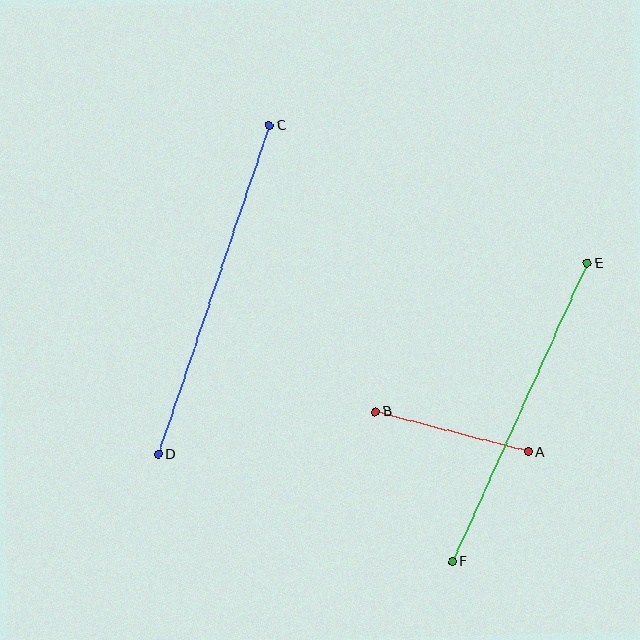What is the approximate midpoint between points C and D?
The midpoint is at approximately (214, 290) pixels.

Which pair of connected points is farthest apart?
Points C and D are farthest apart.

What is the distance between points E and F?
The distance is approximately 328 pixels.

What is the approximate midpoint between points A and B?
The midpoint is at approximately (452, 432) pixels.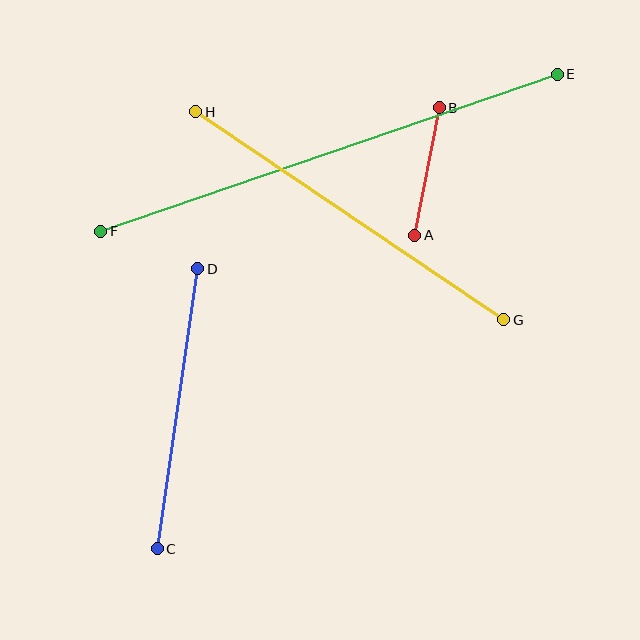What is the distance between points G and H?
The distance is approximately 372 pixels.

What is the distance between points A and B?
The distance is approximately 130 pixels.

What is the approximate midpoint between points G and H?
The midpoint is at approximately (350, 216) pixels.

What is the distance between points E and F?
The distance is approximately 482 pixels.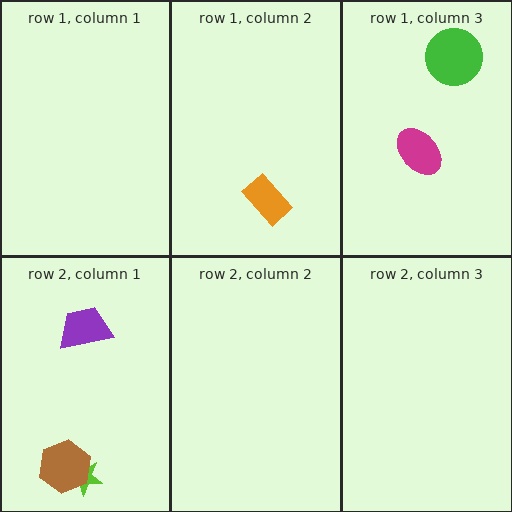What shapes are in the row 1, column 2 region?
The orange rectangle.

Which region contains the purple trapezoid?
The row 2, column 1 region.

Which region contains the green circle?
The row 1, column 3 region.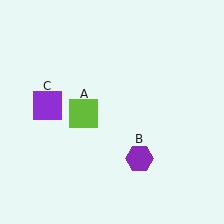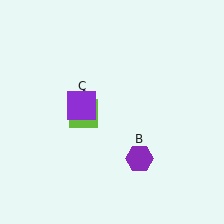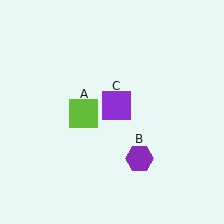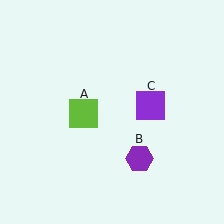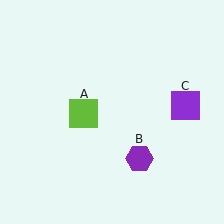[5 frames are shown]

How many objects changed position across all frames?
1 object changed position: purple square (object C).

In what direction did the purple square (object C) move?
The purple square (object C) moved right.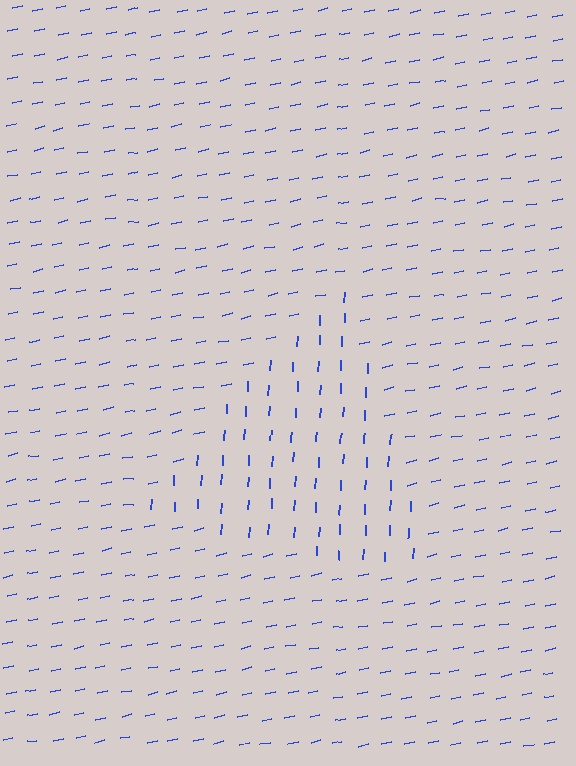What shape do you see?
I see a triangle.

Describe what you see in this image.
The image is filled with small blue line segments. A triangle region in the image has lines oriented differently from the surrounding lines, creating a visible texture boundary.